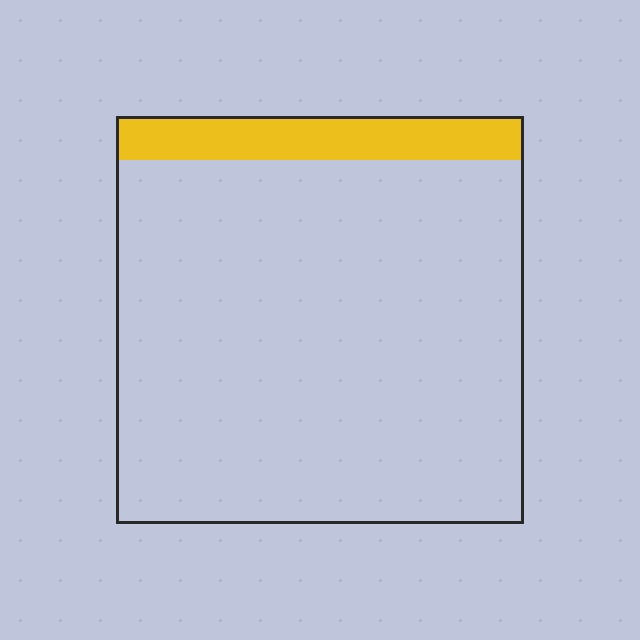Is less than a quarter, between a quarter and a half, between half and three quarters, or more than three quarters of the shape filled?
Less than a quarter.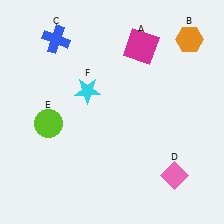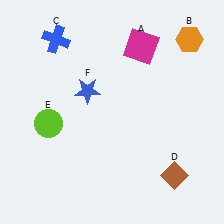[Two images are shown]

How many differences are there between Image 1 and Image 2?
There are 2 differences between the two images.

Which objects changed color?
D changed from pink to brown. F changed from cyan to blue.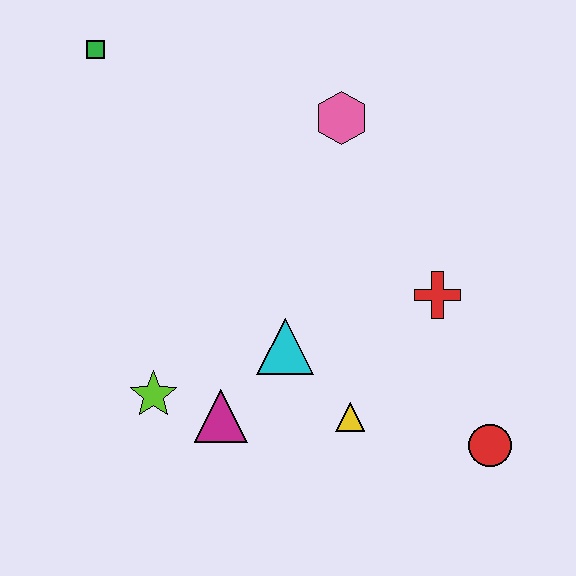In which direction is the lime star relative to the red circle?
The lime star is to the left of the red circle.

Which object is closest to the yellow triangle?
The cyan triangle is closest to the yellow triangle.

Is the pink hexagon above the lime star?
Yes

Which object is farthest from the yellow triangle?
The green square is farthest from the yellow triangle.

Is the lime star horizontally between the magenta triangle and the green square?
Yes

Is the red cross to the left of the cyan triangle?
No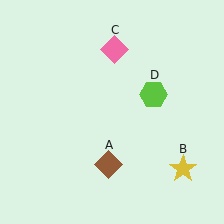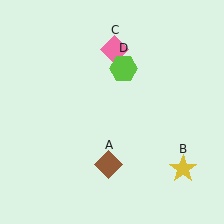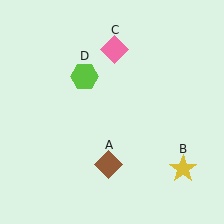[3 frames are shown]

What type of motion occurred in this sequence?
The lime hexagon (object D) rotated counterclockwise around the center of the scene.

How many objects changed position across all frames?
1 object changed position: lime hexagon (object D).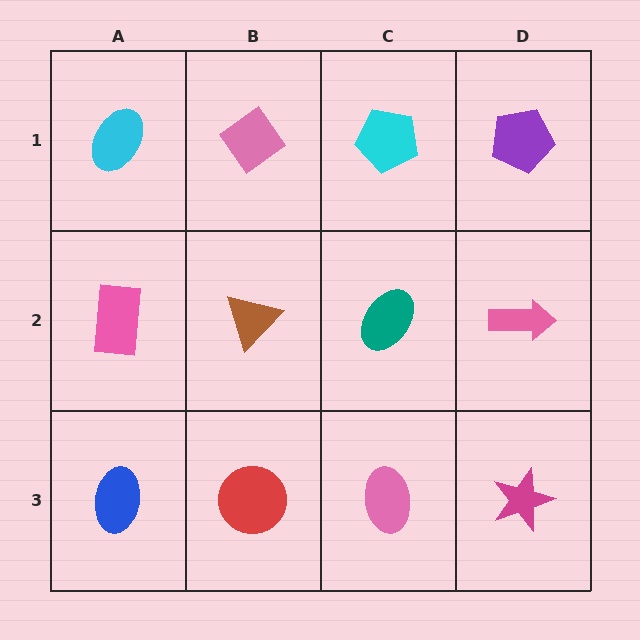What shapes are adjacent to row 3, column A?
A pink rectangle (row 2, column A), a red circle (row 3, column B).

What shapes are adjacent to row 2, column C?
A cyan pentagon (row 1, column C), a pink ellipse (row 3, column C), a brown triangle (row 2, column B), a pink arrow (row 2, column D).